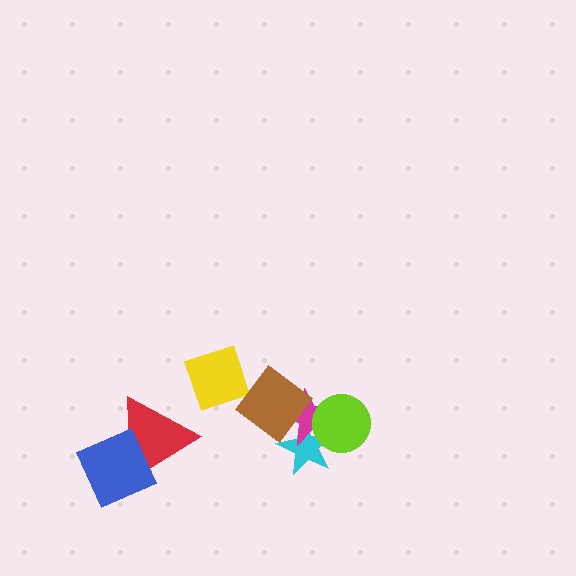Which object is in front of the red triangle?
The blue diamond is in front of the red triangle.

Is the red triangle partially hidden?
Yes, it is partially covered by another shape.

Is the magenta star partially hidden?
Yes, it is partially covered by another shape.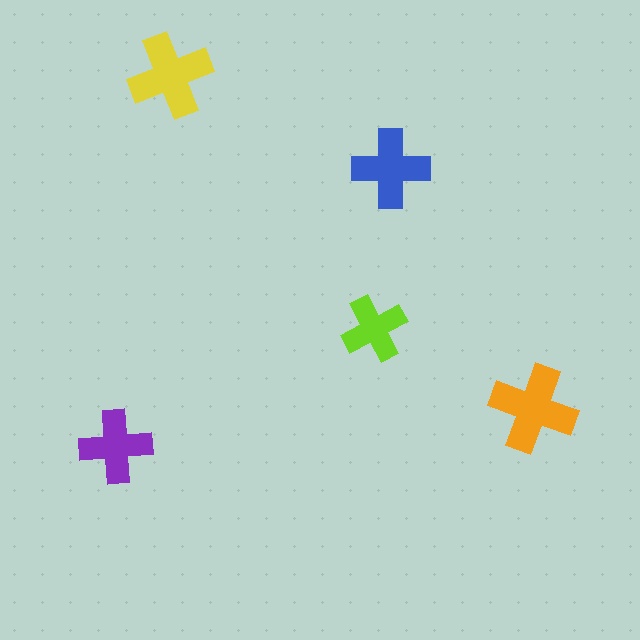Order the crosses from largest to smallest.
the orange one, the yellow one, the blue one, the purple one, the lime one.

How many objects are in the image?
There are 5 objects in the image.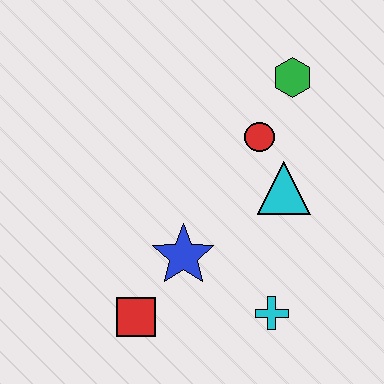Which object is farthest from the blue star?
The green hexagon is farthest from the blue star.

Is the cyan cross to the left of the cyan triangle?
Yes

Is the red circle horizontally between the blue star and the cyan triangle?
Yes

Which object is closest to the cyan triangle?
The red circle is closest to the cyan triangle.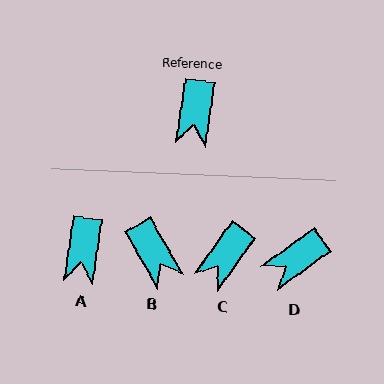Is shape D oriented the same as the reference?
No, it is off by about 46 degrees.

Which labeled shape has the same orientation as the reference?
A.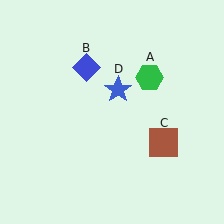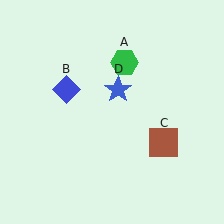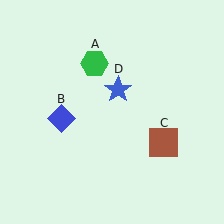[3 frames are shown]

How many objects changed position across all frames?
2 objects changed position: green hexagon (object A), blue diamond (object B).